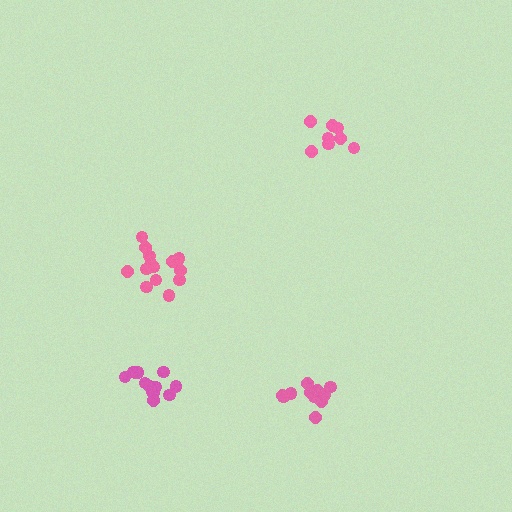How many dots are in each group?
Group 1: 14 dots, Group 2: 8 dots, Group 3: 14 dots, Group 4: 11 dots (47 total).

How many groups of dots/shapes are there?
There are 4 groups.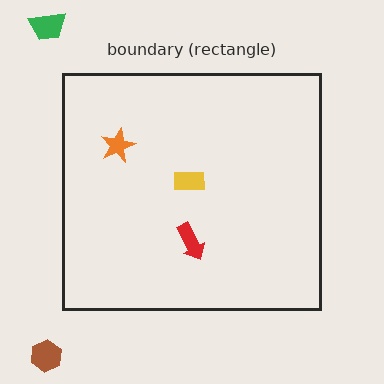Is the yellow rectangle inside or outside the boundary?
Inside.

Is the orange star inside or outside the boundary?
Inside.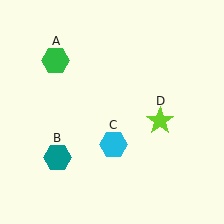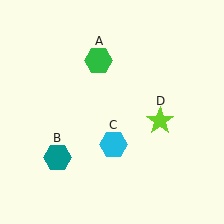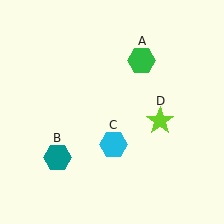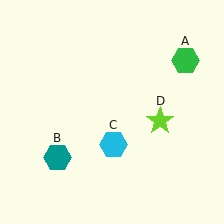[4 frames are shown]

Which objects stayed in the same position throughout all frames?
Teal hexagon (object B) and cyan hexagon (object C) and lime star (object D) remained stationary.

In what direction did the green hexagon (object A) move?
The green hexagon (object A) moved right.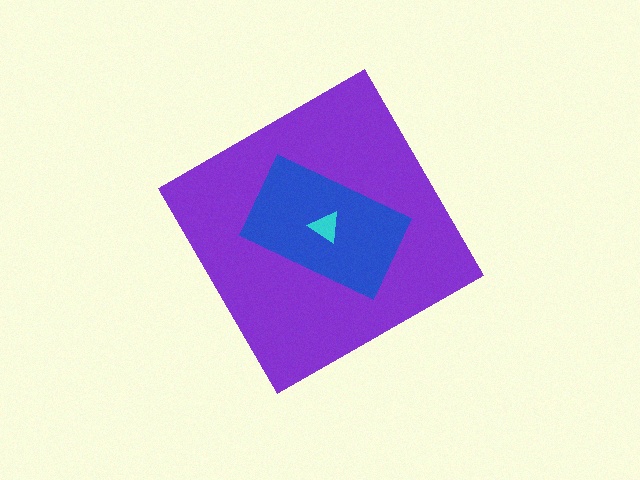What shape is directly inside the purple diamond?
The blue rectangle.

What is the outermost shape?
The purple diamond.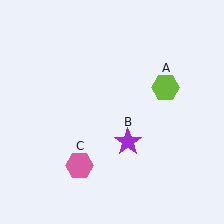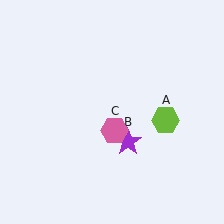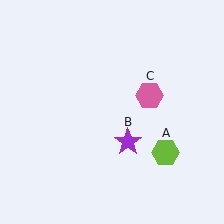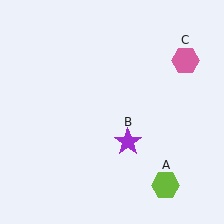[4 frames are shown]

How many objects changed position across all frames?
2 objects changed position: lime hexagon (object A), pink hexagon (object C).